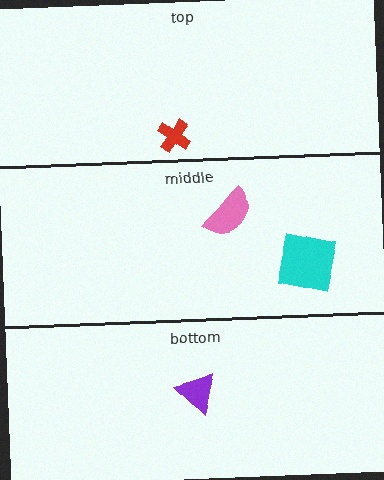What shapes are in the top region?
The red cross.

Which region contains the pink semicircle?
The middle region.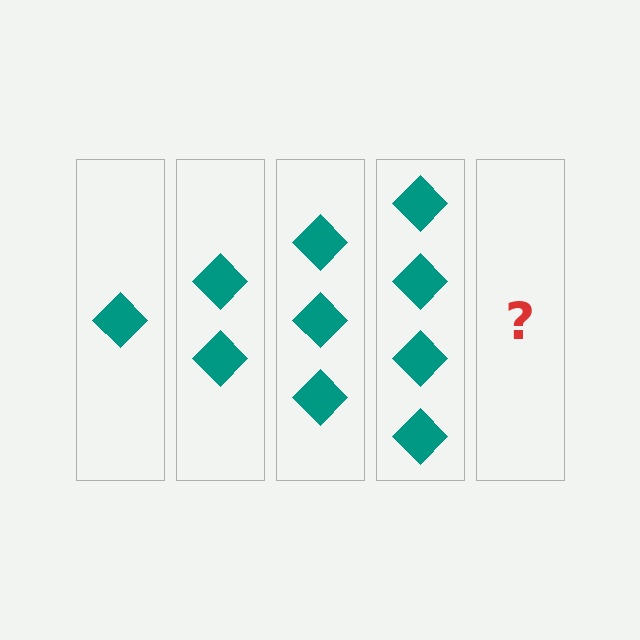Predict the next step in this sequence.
The next step is 5 diamonds.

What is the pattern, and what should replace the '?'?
The pattern is that each step adds one more diamond. The '?' should be 5 diamonds.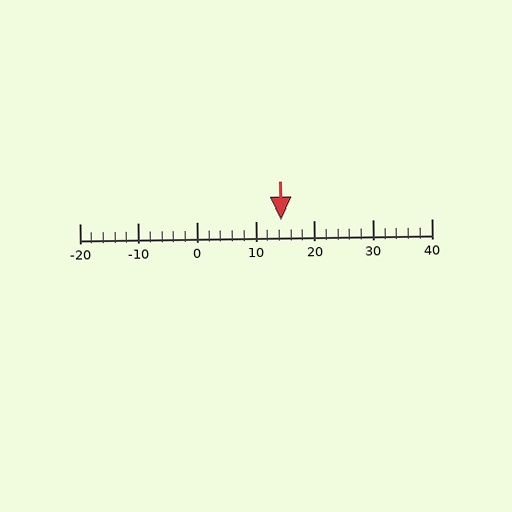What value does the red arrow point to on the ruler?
The red arrow points to approximately 14.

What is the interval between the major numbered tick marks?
The major tick marks are spaced 10 units apart.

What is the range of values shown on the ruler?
The ruler shows values from -20 to 40.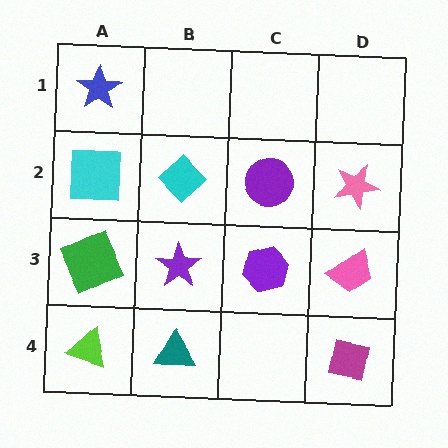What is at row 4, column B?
A teal triangle.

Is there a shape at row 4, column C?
No, that cell is empty.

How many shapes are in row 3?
4 shapes.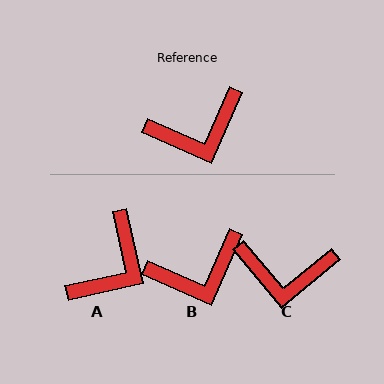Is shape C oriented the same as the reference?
No, it is off by about 26 degrees.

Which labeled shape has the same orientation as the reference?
B.